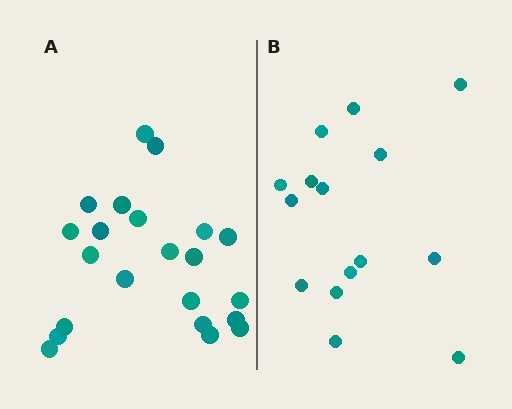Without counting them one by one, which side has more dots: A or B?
Region A (the left region) has more dots.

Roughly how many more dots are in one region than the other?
Region A has roughly 8 or so more dots than region B.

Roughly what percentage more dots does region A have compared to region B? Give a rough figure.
About 45% more.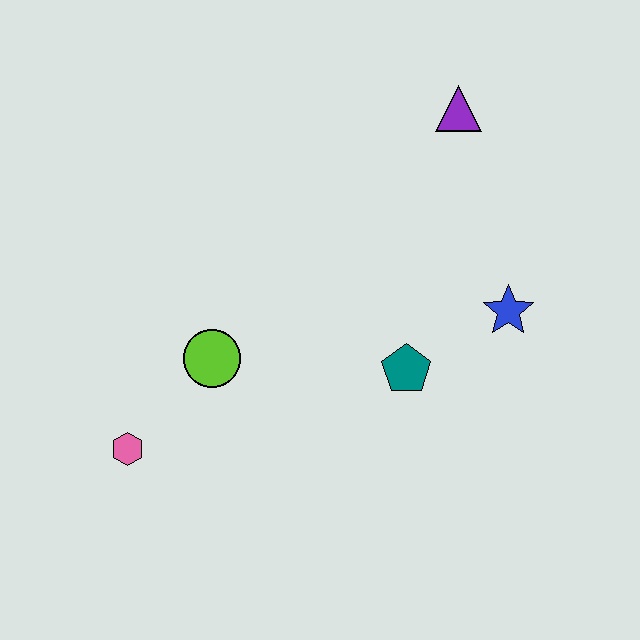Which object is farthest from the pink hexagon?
The purple triangle is farthest from the pink hexagon.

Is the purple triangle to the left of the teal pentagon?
No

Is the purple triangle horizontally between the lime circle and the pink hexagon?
No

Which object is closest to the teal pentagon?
The blue star is closest to the teal pentagon.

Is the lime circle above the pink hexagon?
Yes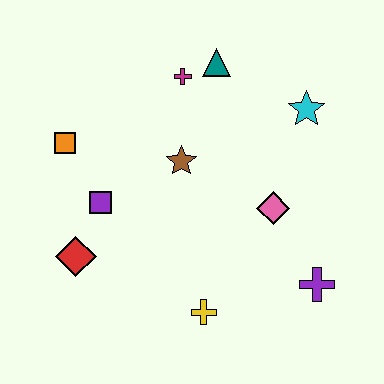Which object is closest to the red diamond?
The purple square is closest to the red diamond.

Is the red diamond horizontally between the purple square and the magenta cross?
No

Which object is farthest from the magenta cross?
The purple cross is farthest from the magenta cross.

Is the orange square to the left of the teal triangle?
Yes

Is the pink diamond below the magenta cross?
Yes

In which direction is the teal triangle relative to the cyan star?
The teal triangle is to the left of the cyan star.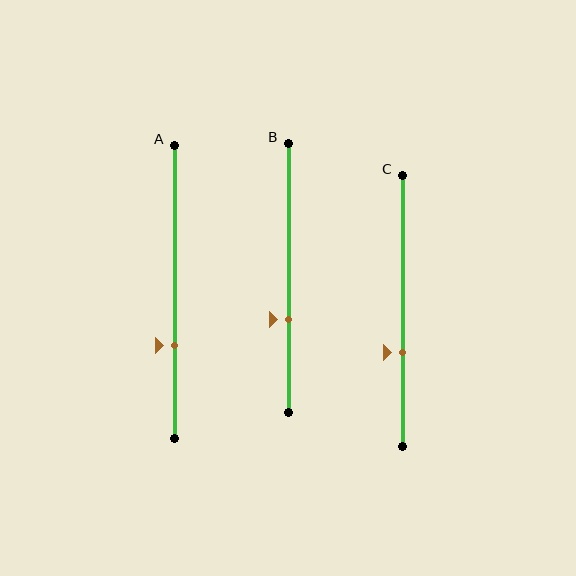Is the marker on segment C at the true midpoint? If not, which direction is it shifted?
No, the marker on segment C is shifted downward by about 15% of the segment length.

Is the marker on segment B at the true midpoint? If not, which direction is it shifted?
No, the marker on segment B is shifted downward by about 15% of the segment length.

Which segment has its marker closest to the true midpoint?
Segment B has its marker closest to the true midpoint.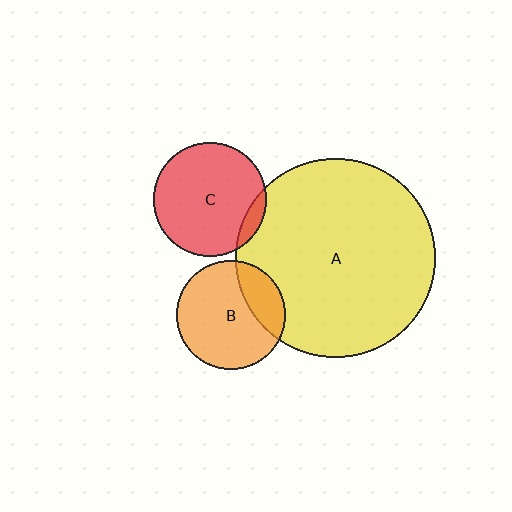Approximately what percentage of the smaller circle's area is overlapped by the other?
Approximately 10%.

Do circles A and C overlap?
Yes.